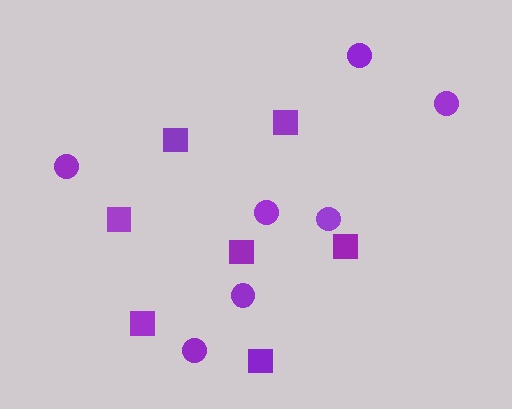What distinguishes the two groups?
There are 2 groups: one group of circles (7) and one group of squares (7).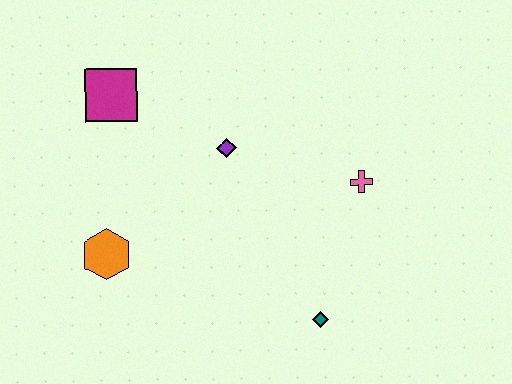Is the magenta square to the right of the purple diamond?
No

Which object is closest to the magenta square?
The purple diamond is closest to the magenta square.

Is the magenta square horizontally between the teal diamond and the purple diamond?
No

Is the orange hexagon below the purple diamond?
Yes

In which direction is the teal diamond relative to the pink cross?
The teal diamond is below the pink cross.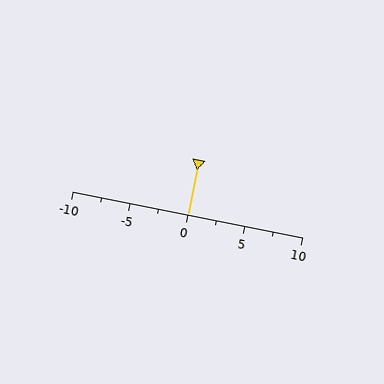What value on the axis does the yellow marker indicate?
The marker indicates approximately 0.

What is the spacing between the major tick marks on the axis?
The major ticks are spaced 5 apart.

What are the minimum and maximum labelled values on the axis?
The axis runs from -10 to 10.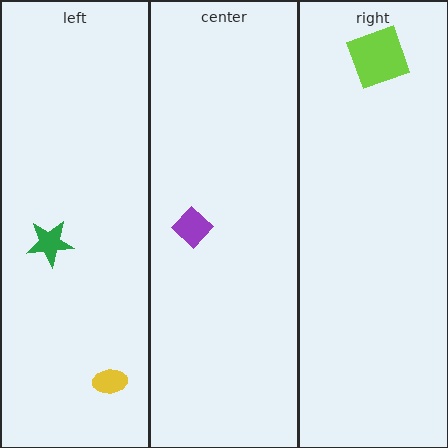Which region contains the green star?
The left region.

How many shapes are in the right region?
1.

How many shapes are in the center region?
1.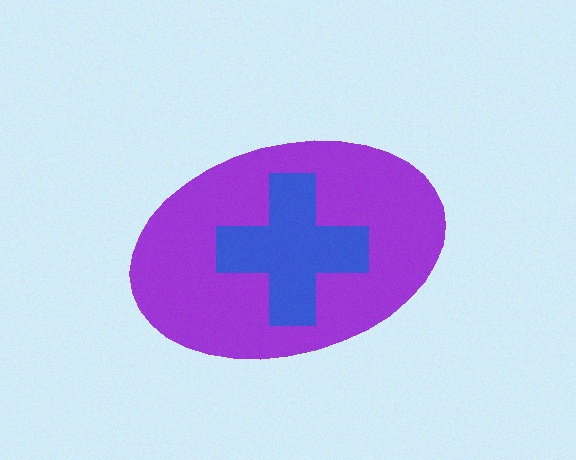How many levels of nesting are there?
2.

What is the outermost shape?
The purple ellipse.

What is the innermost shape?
The blue cross.